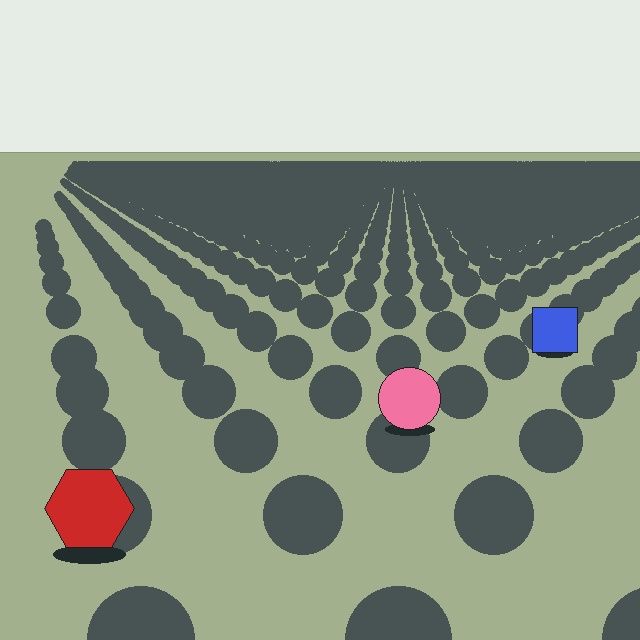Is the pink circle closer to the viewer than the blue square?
Yes. The pink circle is closer — you can tell from the texture gradient: the ground texture is coarser near it.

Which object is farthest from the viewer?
The blue square is farthest from the viewer. It appears smaller and the ground texture around it is denser.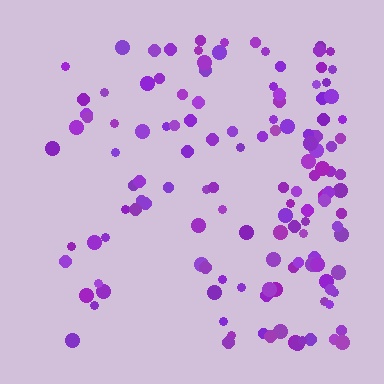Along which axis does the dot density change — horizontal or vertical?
Horizontal.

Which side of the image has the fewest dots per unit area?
The left.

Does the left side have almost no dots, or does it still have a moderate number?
Still a moderate number, just noticeably fewer than the right.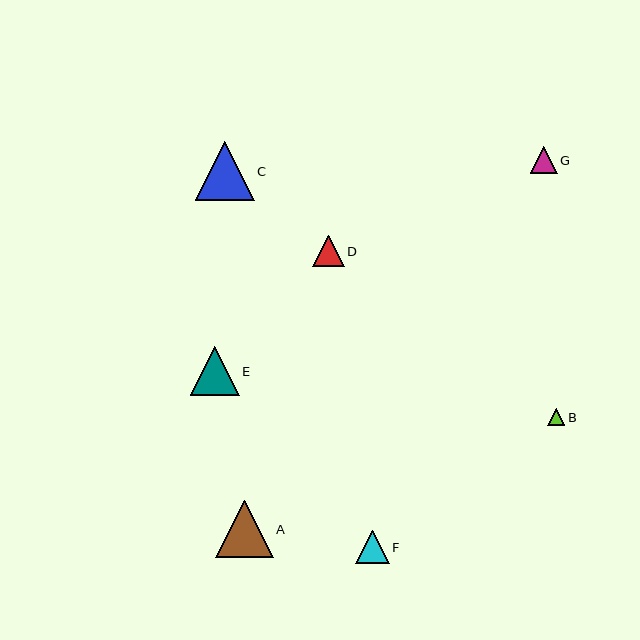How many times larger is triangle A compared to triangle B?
Triangle A is approximately 3.3 times the size of triangle B.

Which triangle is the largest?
Triangle C is the largest with a size of approximately 59 pixels.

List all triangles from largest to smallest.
From largest to smallest: C, A, E, F, D, G, B.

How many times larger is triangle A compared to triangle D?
Triangle A is approximately 1.8 times the size of triangle D.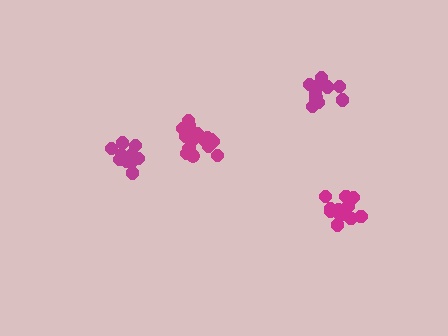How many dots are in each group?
Group 1: 11 dots, Group 2: 14 dots, Group 3: 15 dots, Group 4: 12 dots (52 total).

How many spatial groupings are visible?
There are 4 spatial groupings.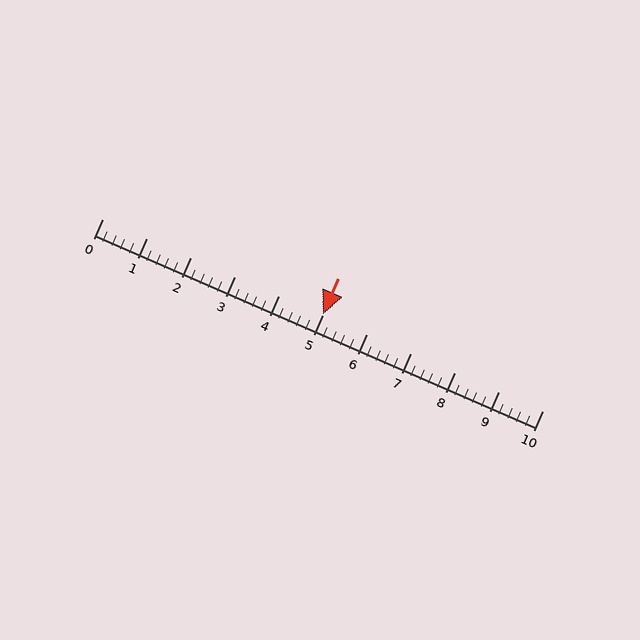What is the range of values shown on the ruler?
The ruler shows values from 0 to 10.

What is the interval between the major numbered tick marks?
The major tick marks are spaced 1 units apart.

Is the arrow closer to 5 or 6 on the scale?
The arrow is closer to 5.